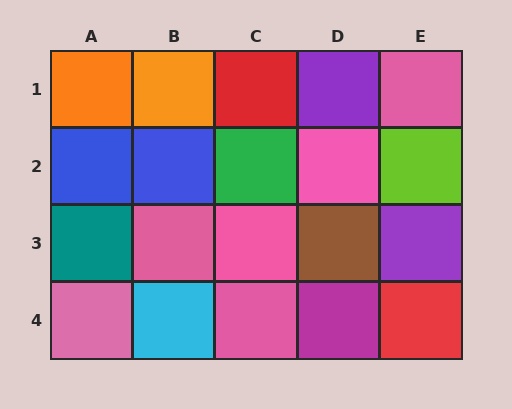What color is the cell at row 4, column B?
Cyan.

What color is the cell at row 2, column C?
Green.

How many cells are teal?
1 cell is teal.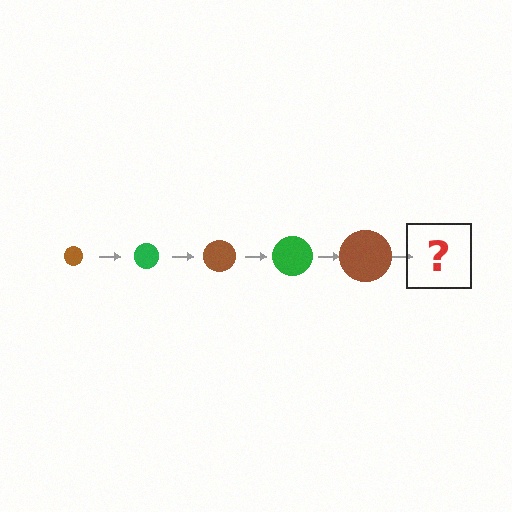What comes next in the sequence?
The next element should be a green circle, larger than the previous one.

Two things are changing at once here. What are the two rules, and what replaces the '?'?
The two rules are that the circle grows larger each step and the color cycles through brown and green. The '?' should be a green circle, larger than the previous one.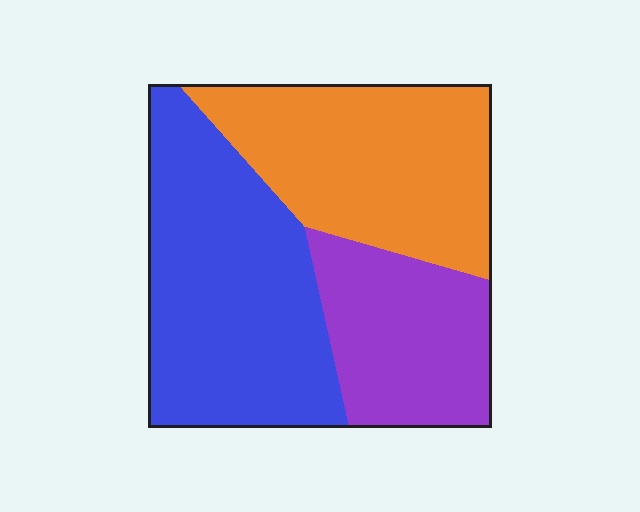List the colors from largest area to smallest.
From largest to smallest: blue, orange, purple.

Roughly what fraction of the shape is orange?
Orange covers 35% of the shape.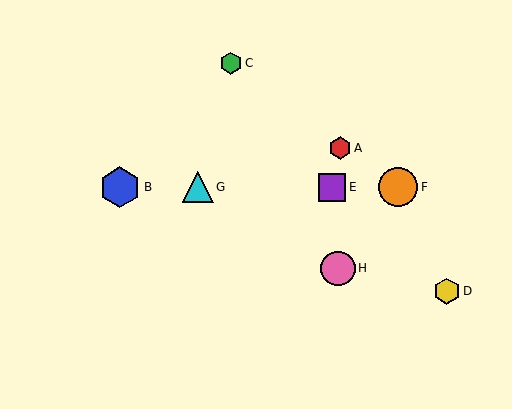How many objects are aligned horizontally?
4 objects (B, E, F, G) are aligned horizontally.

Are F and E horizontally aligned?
Yes, both are at y≈187.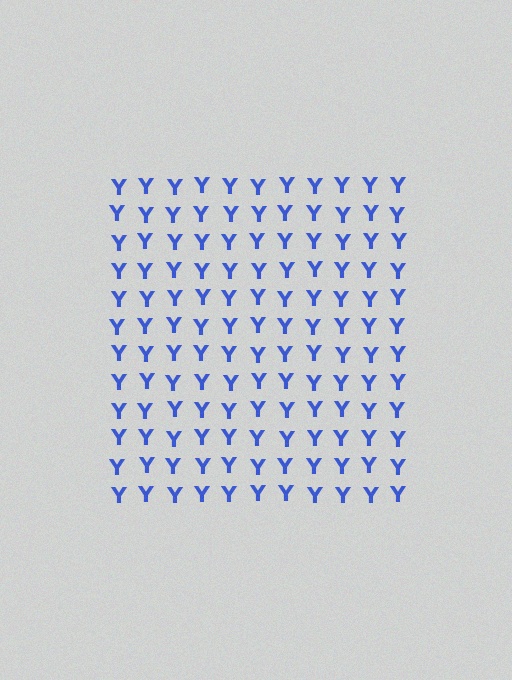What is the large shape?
The large shape is a square.